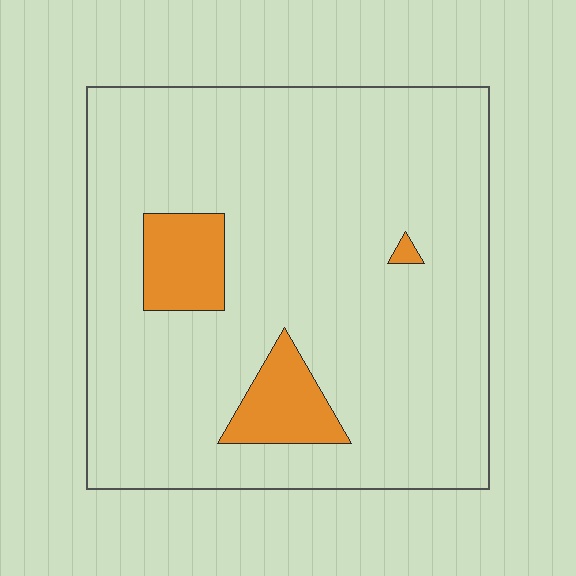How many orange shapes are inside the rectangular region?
3.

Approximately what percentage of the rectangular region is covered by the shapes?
Approximately 10%.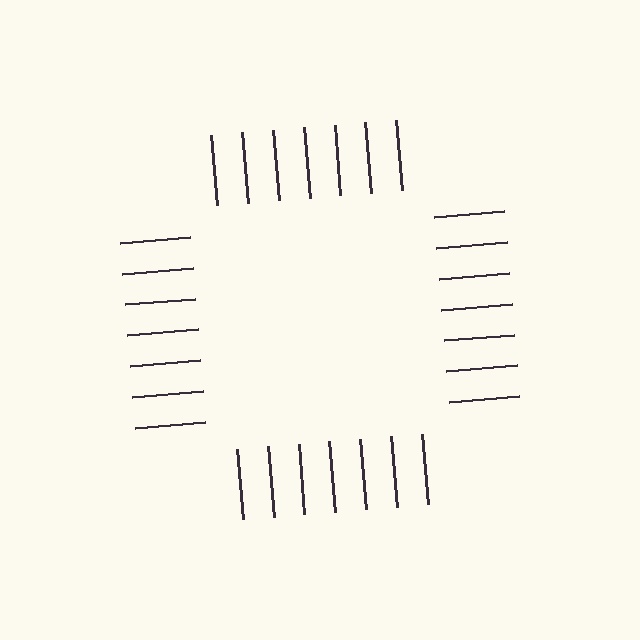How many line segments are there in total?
28 — 7 along each of the 4 edges.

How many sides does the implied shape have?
4 sides — the line-ends trace a square.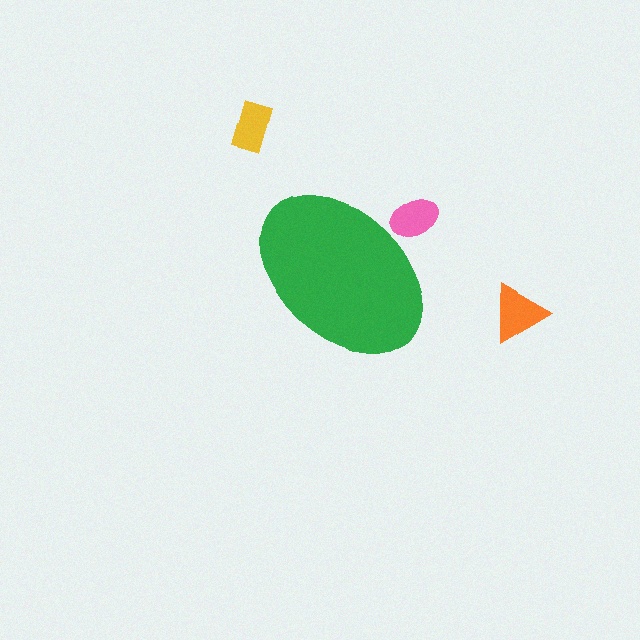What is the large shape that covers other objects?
A green ellipse.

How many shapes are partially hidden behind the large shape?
1 shape is partially hidden.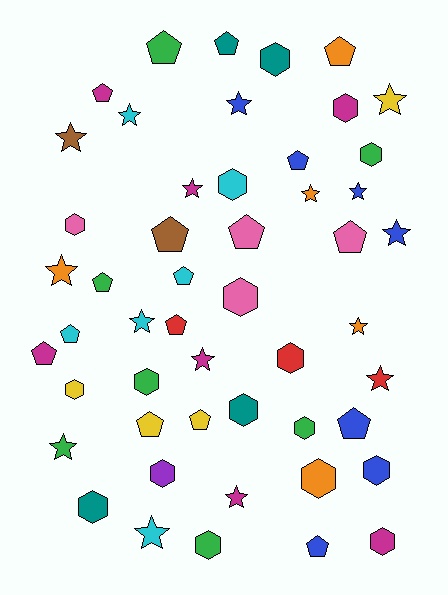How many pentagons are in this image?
There are 17 pentagons.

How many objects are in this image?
There are 50 objects.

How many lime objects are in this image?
There are no lime objects.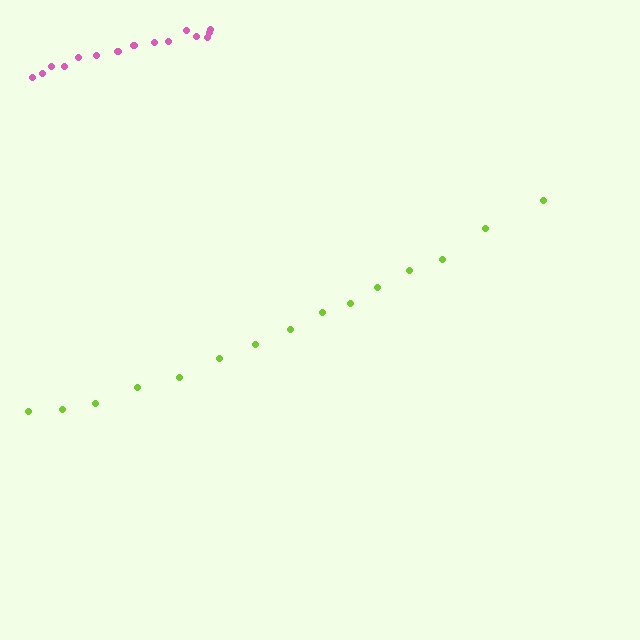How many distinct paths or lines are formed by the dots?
There are 2 distinct paths.